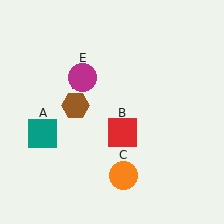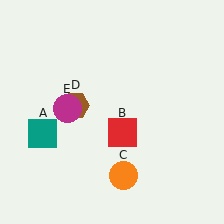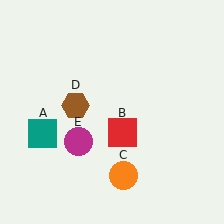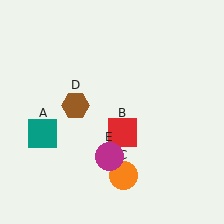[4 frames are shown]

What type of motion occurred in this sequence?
The magenta circle (object E) rotated counterclockwise around the center of the scene.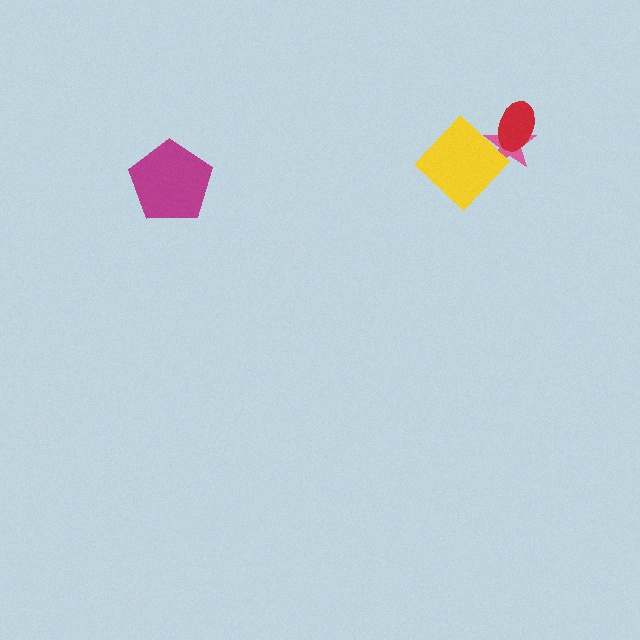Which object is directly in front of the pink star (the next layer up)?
The yellow diamond is directly in front of the pink star.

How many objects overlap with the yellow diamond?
2 objects overlap with the yellow diamond.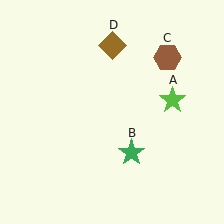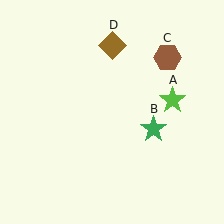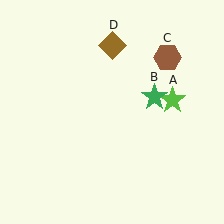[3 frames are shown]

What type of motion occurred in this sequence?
The green star (object B) rotated counterclockwise around the center of the scene.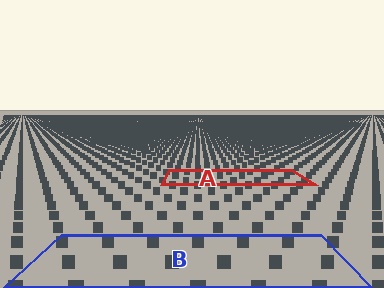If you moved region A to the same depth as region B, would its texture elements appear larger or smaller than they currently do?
They would appear larger. At a closer depth, the same texture elements are projected at a bigger on-screen size.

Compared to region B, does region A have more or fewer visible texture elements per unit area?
Region A has more texture elements per unit area — they are packed more densely because it is farther away.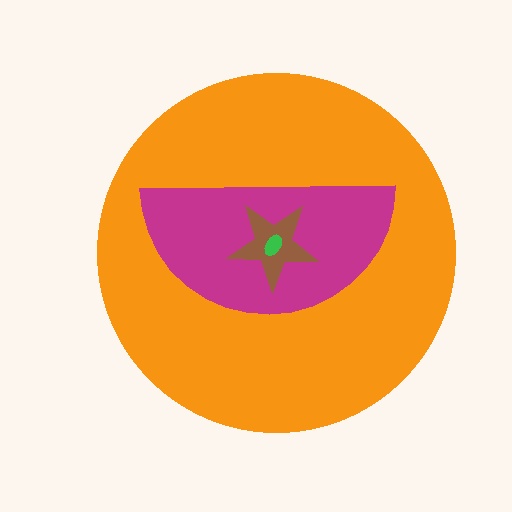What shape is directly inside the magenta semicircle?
The brown star.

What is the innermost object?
The green ellipse.